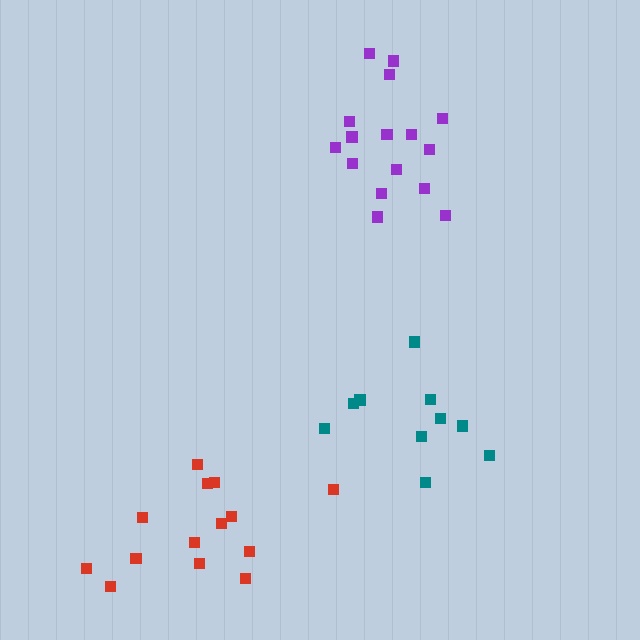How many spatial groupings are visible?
There are 3 spatial groupings.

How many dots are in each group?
Group 1: 10 dots, Group 2: 16 dots, Group 3: 14 dots (40 total).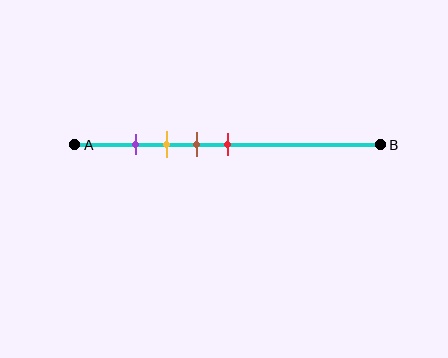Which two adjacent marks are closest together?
The purple and yellow marks are the closest adjacent pair.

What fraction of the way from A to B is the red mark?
The red mark is approximately 50% (0.5) of the way from A to B.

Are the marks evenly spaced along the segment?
Yes, the marks are approximately evenly spaced.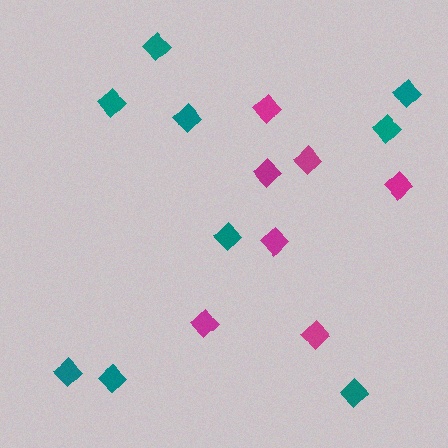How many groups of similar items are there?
There are 2 groups: one group of magenta diamonds (7) and one group of teal diamonds (9).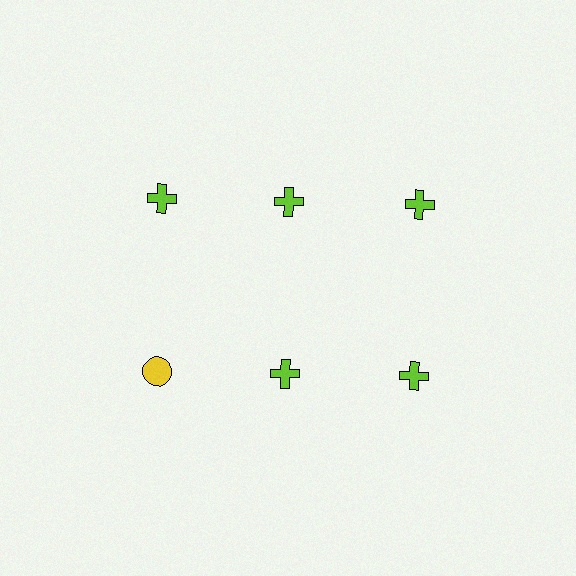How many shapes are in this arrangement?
There are 6 shapes arranged in a grid pattern.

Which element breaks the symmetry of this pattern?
The yellow circle in the second row, leftmost column breaks the symmetry. All other shapes are lime crosses.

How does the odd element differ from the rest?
It differs in both color (yellow instead of lime) and shape (circle instead of cross).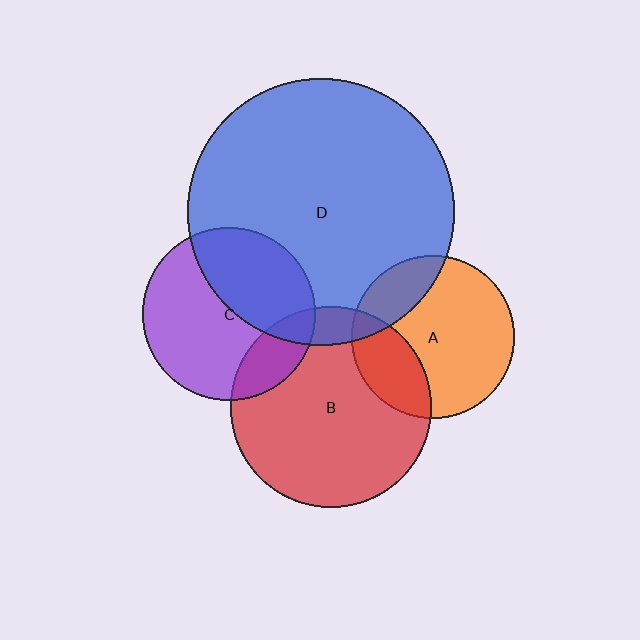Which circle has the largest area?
Circle D (blue).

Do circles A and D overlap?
Yes.